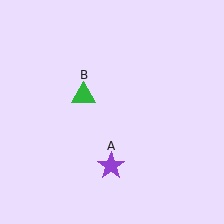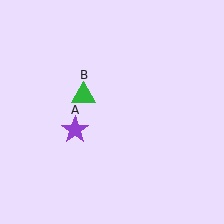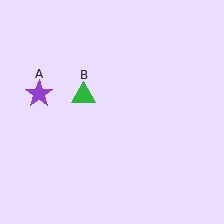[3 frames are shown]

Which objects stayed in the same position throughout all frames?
Green triangle (object B) remained stationary.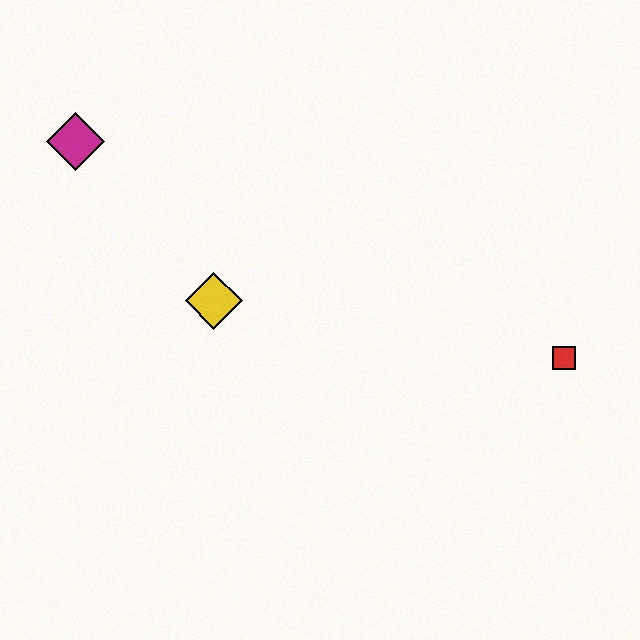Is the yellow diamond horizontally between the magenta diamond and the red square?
Yes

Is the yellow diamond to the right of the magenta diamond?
Yes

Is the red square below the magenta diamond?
Yes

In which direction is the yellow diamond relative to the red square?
The yellow diamond is to the left of the red square.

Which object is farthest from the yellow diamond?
The red square is farthest from the yellow diamond.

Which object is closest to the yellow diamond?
The magenta diamond is closest to the yellow diamond.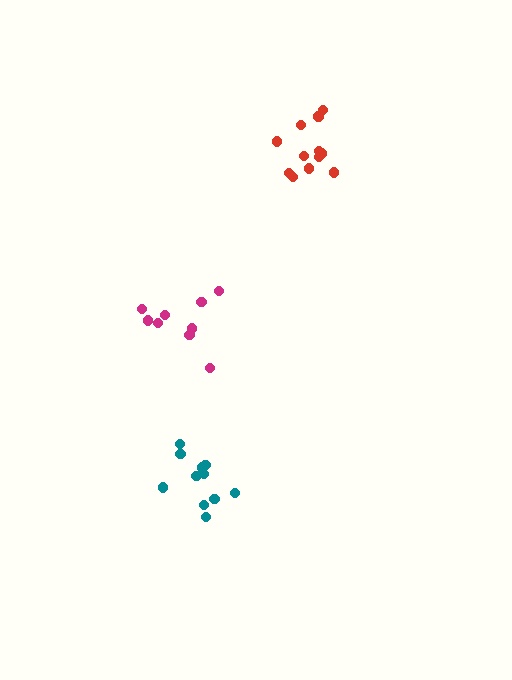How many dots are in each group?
Group 1: 9 dots, Group 2: 11 dots, Group 3: 12 dots (32 total).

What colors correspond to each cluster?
The clusters are colored: magenta, teal, red.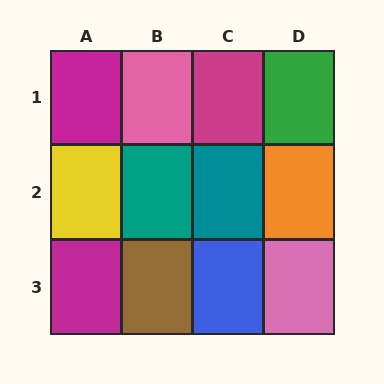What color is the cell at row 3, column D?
Pink.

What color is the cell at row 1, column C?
Magenta.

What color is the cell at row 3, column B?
Brown.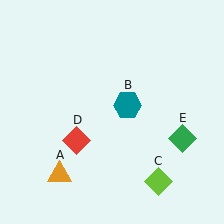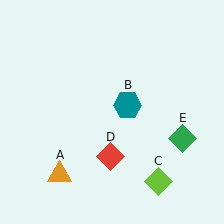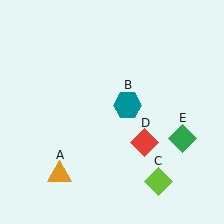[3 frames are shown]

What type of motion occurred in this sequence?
The red diamond (object D) rotated counterclockwise around the center of the scene.